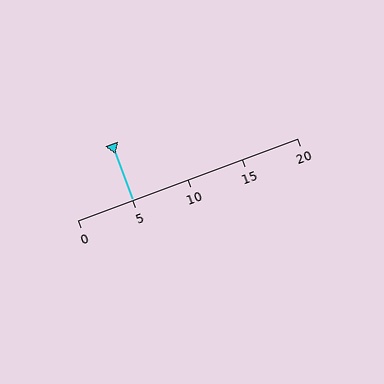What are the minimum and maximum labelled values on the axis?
The axis runs from 0 to 20.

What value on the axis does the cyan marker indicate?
The marker indicates approximately 5.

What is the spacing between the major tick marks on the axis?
The major ticks are spaced 5 apart.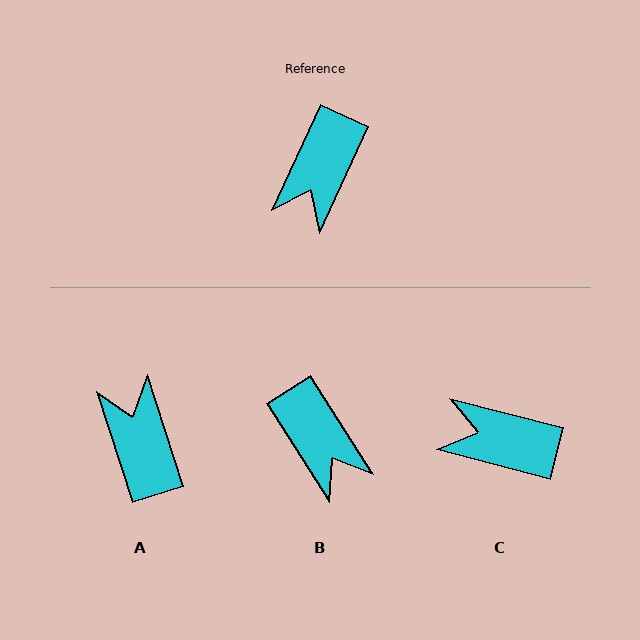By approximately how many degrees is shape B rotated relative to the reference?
Approximately 57 degrees counter-clockwise.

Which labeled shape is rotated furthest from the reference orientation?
A, about 137 degrees away.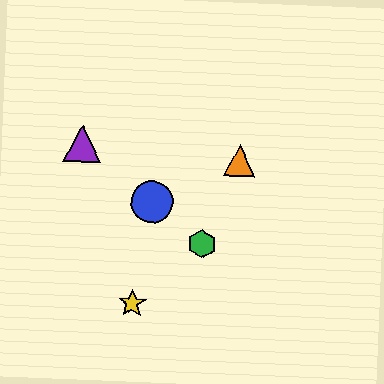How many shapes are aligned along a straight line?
4 shapes (the red star, the blue circle, the green hexagon, the purple triangle) are aligned along a straight line.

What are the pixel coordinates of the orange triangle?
The orange triangle is at (239, 160).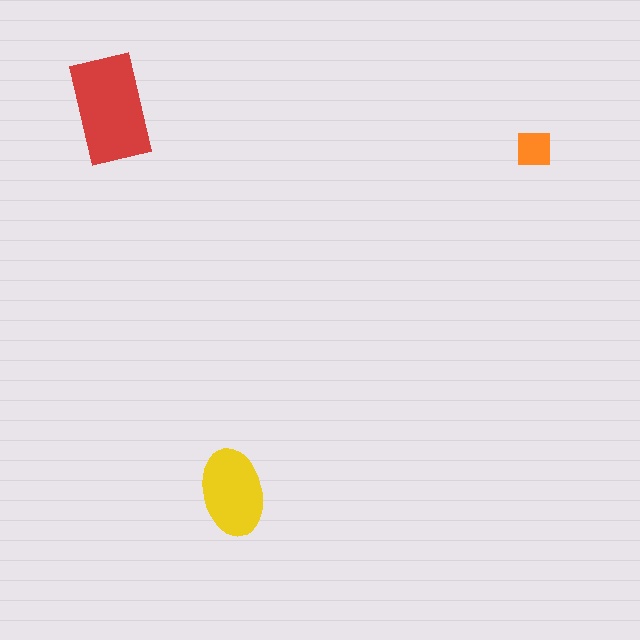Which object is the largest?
The red rectangle.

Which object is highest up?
The red rectangle is topmost.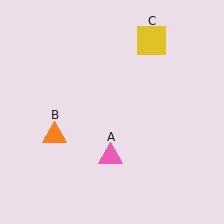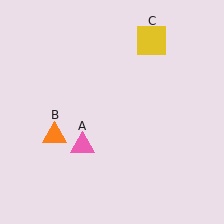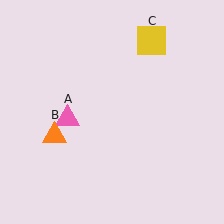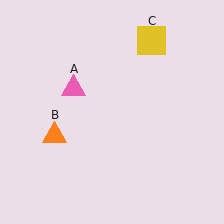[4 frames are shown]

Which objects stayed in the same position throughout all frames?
Orange triangle (object B) and yellow square (object C) remained stationary.